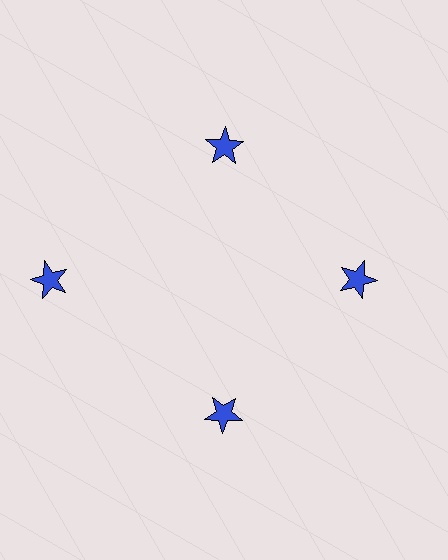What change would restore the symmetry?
The symmetry would be restored by moving it inward, back onto the ring so that all 4 stars sit at equal angles and equal distance from the center.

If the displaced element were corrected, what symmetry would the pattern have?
It would have 4-fold rotational symmetry — the pattern would map onto itself every 90 degrees.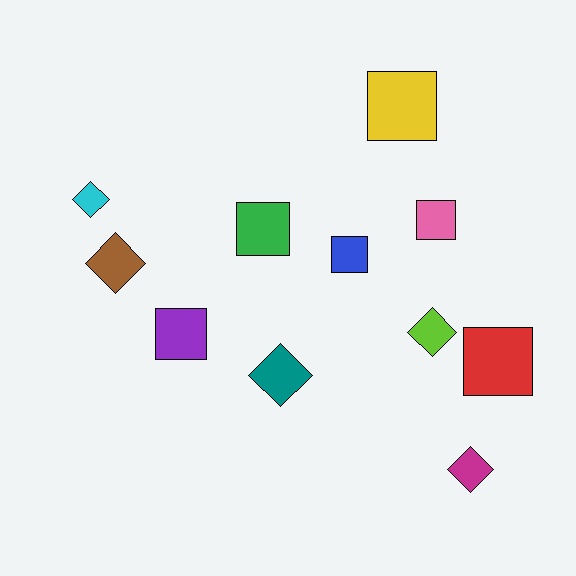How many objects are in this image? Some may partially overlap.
There are 11 objects.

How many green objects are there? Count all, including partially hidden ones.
There is 1 green object.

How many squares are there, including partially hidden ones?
There are 6 squares.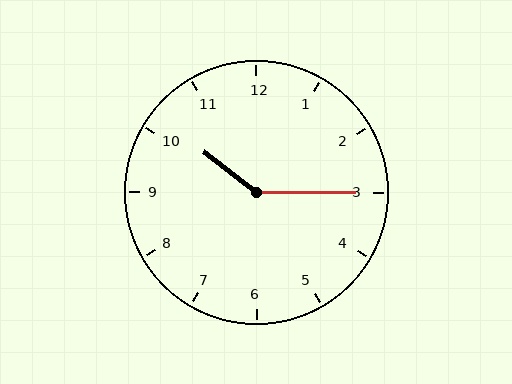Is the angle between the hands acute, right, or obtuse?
It is obtuse.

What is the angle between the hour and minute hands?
Approximately 142 degrees.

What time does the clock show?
10:15.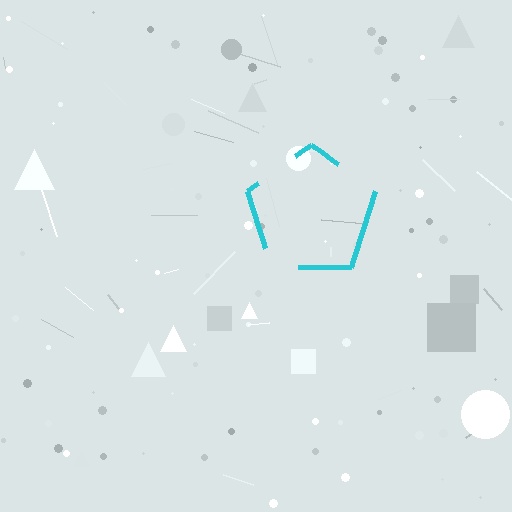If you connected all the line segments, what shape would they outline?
They would outline a pentagon.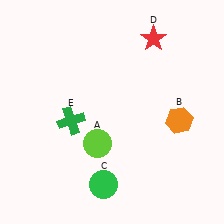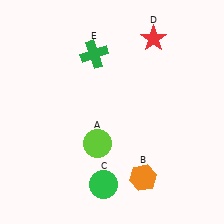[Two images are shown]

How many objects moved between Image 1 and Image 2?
2 objects moved between the two images.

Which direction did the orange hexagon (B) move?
The orange hexagon (B) moved down.